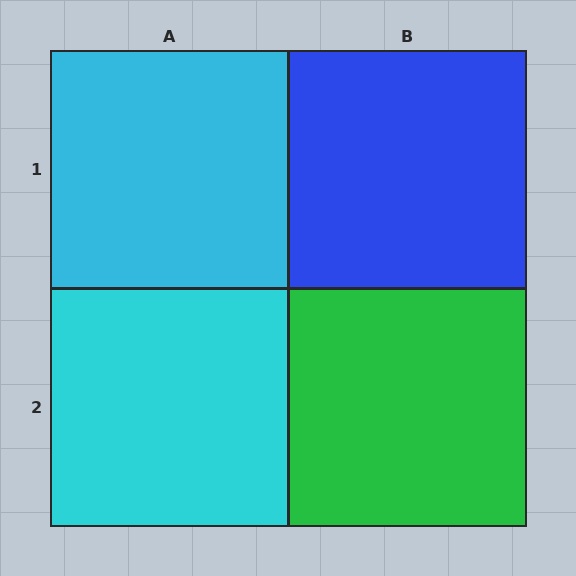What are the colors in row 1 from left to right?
Cyan, blue.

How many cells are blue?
1 cell is blue.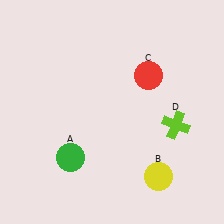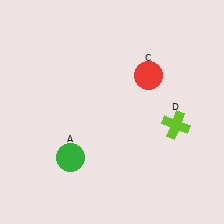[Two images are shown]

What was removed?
The yellow circle (B) was removed in Image 2.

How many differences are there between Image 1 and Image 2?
There is 1 difference between the two images.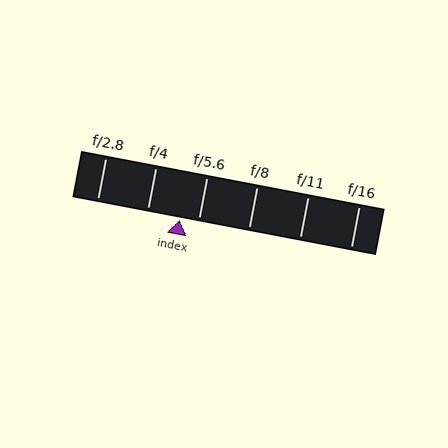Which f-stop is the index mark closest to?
The index mark is closest to f/5.6.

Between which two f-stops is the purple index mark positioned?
The index mark is between f/4 and f/5.6.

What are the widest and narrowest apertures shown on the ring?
The widest aperture shown is f/2.8 and the narrowest is f/16.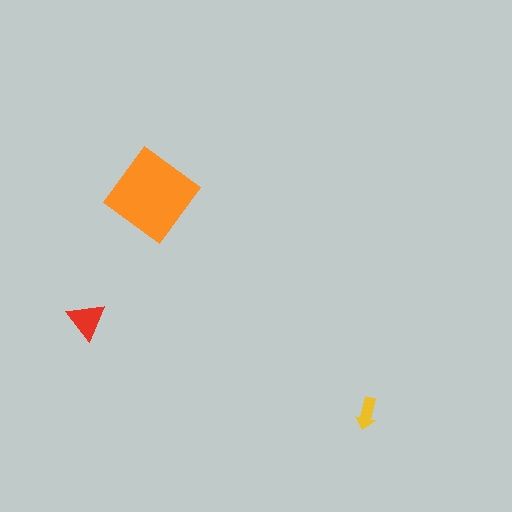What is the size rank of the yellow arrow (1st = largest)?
3rd.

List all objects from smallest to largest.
The yellow arrow, the red triangle, the orange diamond.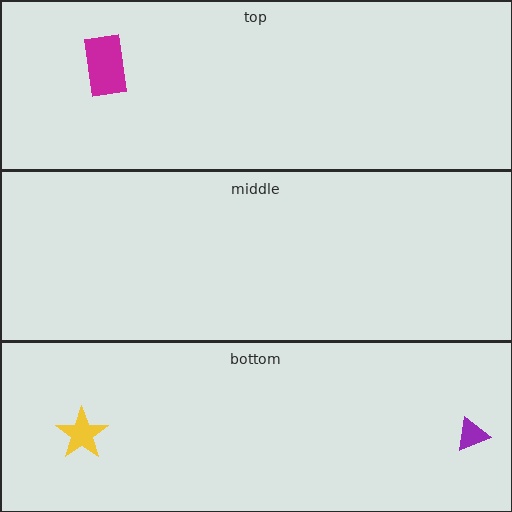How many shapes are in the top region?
1.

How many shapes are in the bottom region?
2.